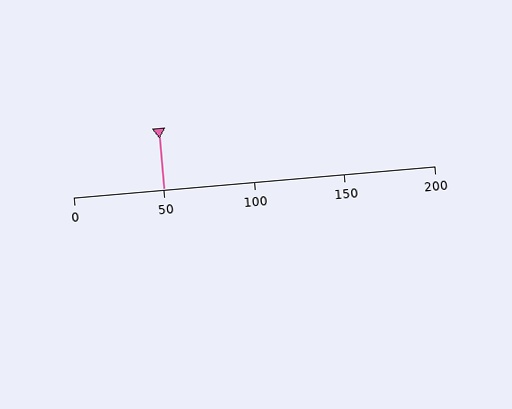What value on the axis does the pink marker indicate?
The marker indicates approximately 50.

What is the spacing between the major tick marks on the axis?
The major ticks are spaced 50 apart.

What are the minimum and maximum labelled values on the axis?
The axis runs from 0 to 200.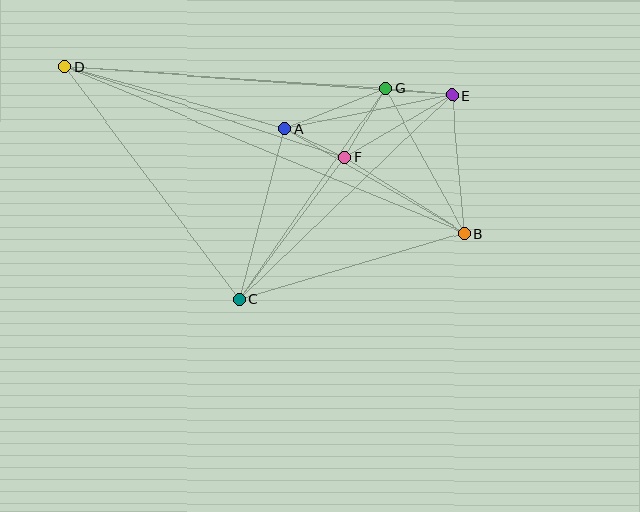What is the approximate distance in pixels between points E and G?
The distance between E and G is approximately 67 pixels.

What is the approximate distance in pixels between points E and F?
The distance between E and F is approximately 123 pixels.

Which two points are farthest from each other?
Points B and D are farthest from each other.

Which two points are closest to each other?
Points A and F are closest to each other.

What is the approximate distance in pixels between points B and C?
The distance between B and C is approximately 235 pixels.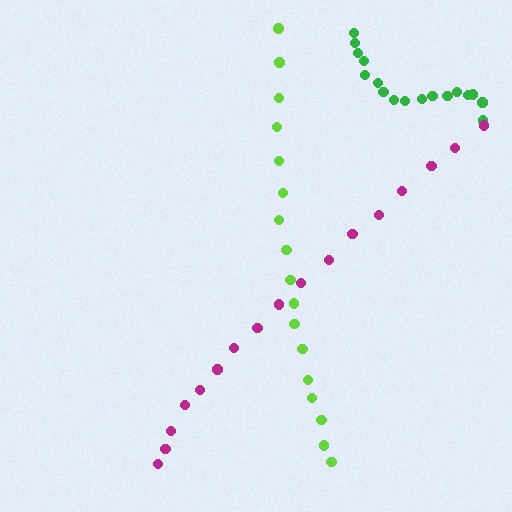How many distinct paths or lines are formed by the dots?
There are 3 distinct paths.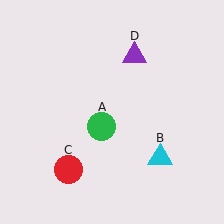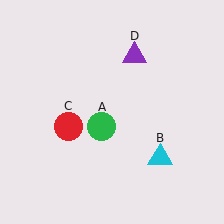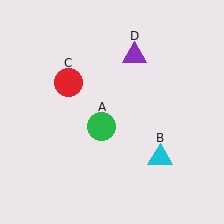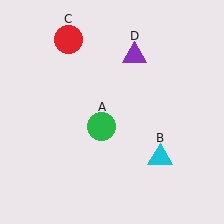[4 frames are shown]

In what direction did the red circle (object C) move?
The red circle (object C) moved up.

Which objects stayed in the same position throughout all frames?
Green circle (object A) and cyan triangle (object B) and purple triangle (object D) remained stationary.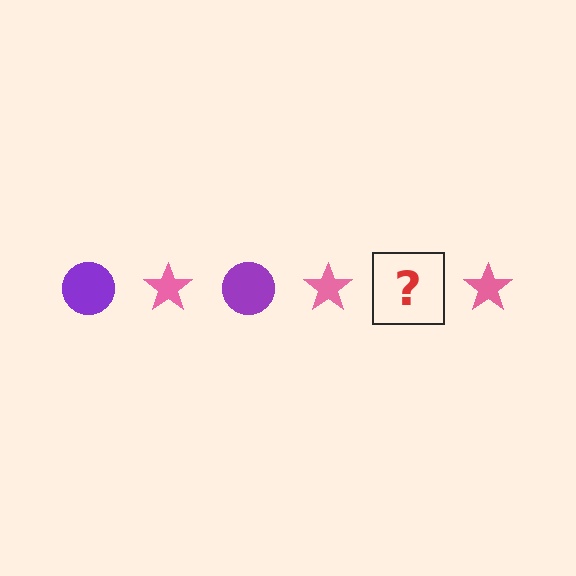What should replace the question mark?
The question mark should be replaced with a purple circle.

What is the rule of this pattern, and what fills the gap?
The rule is that the pattern alternates between purple circle and pink star. The gap should be filled with a purple circle.